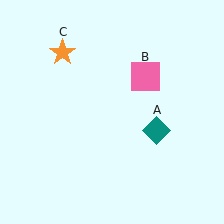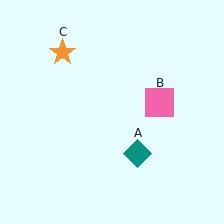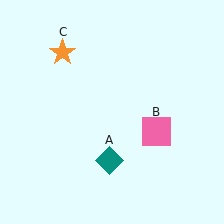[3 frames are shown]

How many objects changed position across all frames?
2 objects changed position: teal diamond (object A), pink square (object B).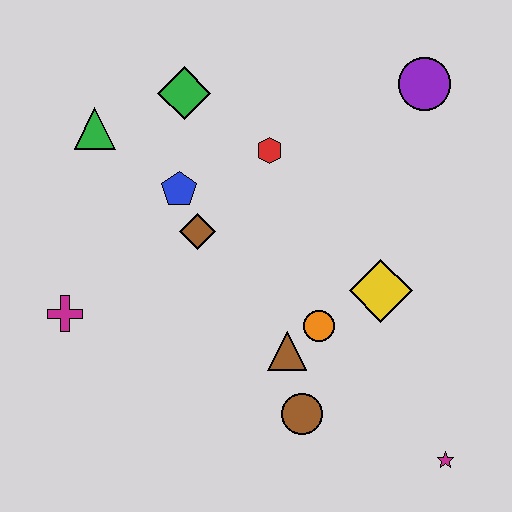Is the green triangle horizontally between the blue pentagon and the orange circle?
No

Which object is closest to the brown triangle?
The orange circle is closest to the brown triangle.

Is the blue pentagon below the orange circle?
No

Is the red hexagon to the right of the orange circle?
No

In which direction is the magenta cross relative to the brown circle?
The magenta cross is to the left of the brown circle.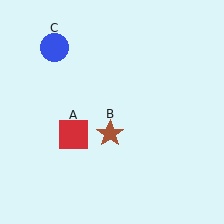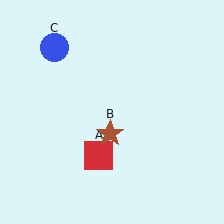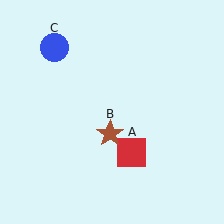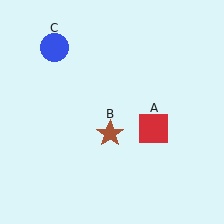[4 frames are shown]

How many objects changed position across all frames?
1 object changed position: red square (object A).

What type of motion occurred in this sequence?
The red square (object A) rotated counterclockwise around the center of the scene.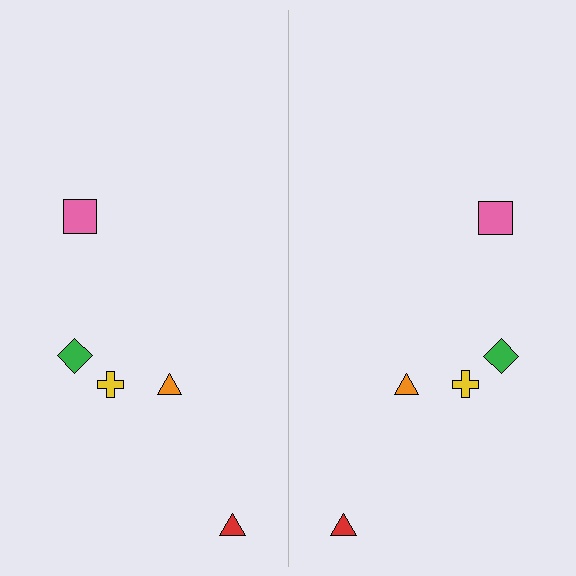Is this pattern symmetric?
Yes, this pattern has bilateral (reflection) symmetry.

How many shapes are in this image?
There are 10 shapes in this image.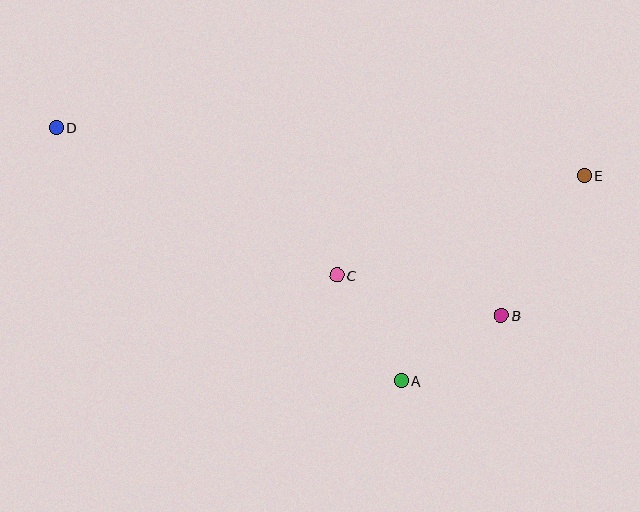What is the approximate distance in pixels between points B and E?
The distance between B and E is approximately 163 pixels.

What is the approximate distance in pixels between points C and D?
The distance between C and D is approximately 317 pixels.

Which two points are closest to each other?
Points A and B are closest to each other.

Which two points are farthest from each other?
Points D and E are farthest from each other.